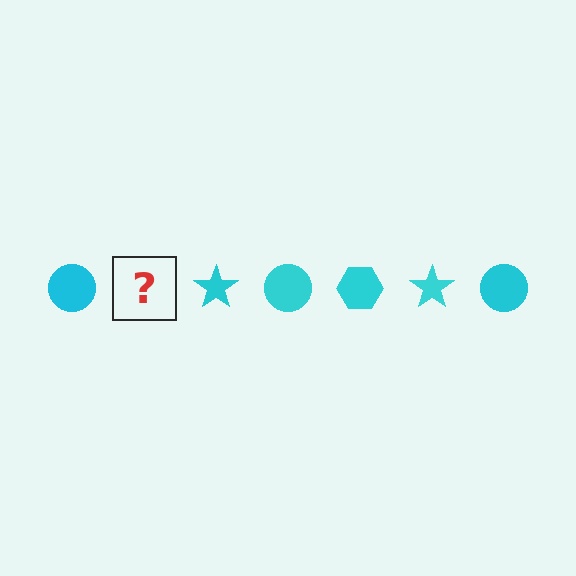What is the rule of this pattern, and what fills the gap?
The rule is that the pattern cycles through circle, hexagon, star shapes in cyan. The gap should be filled with a cyan hexagon.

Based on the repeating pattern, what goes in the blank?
The blank should be a cyan hexagon.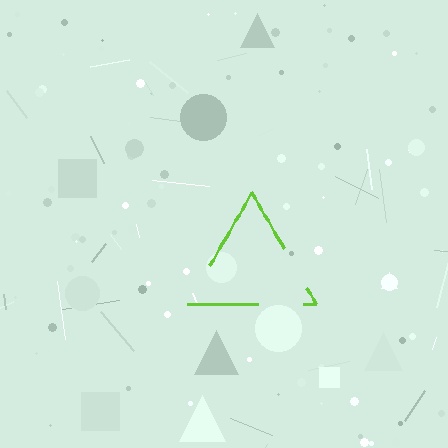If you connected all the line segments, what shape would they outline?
They would outline a triangle.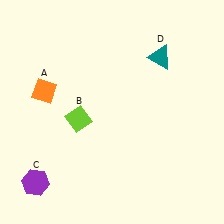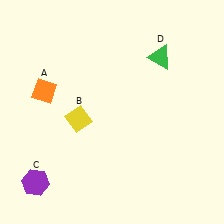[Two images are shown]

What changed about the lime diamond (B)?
In Image 1, B is lime. In Image 2, it changed to yellow.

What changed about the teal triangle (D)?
In Image 1, D is teal. In Image 2, it changed to green.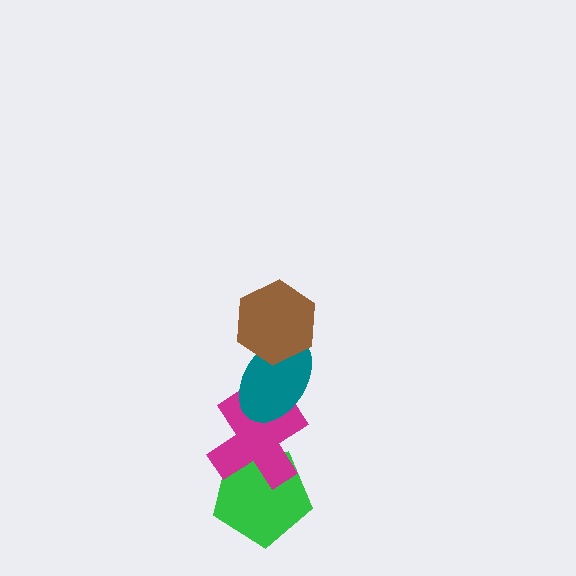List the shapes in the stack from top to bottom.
From top to bottom: the brown hexagon, the teal ellipse, the magenta cross, the green pentagon.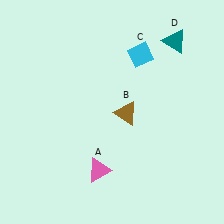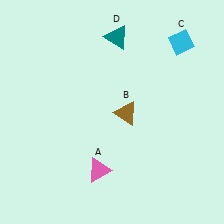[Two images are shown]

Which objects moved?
The objects that moved are: the cyan diamond (C), the teal triangle (D).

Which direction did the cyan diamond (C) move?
The cyan diamond (C) moved right.